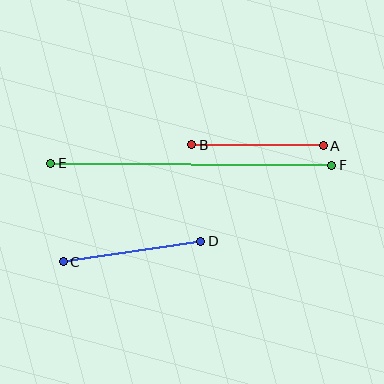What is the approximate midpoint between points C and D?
The midpoint is at approximately (132, 252) pixels.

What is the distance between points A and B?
The distance is approximately 132 pixels.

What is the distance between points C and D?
The distance is approximately 139 pixels.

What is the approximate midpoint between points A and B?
The midpoint is at approximately (257, 145) pixels.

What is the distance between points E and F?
The distance is approximately 281 pixels.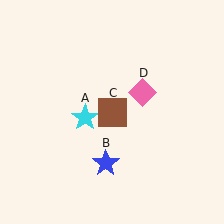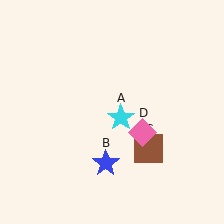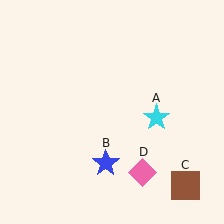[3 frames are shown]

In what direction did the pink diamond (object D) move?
The pink diamond (object D) moved down.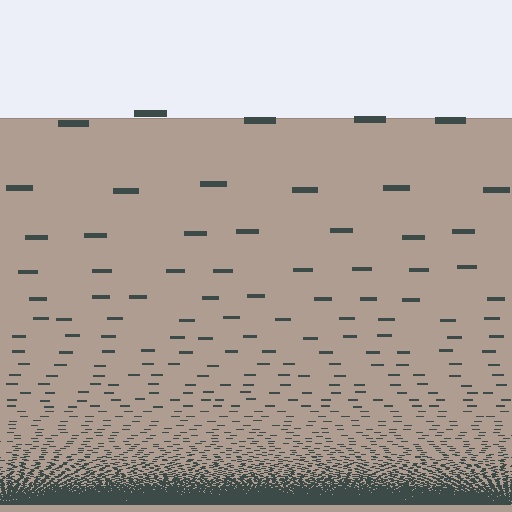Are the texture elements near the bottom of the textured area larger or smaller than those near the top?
Smaller. The gradient is inverted — elements near the bottom are smaller and denser.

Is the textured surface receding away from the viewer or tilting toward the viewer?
The surface appears to tilt toward the viewer. Texture elements get larger and sparser toward the top.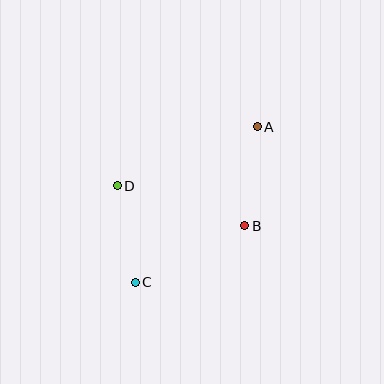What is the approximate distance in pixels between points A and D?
The distance between A and D is approximately 152 pixels.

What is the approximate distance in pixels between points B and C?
The distance between B and C is approximately 123 pixels.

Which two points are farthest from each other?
Points A and C are farthest from each other.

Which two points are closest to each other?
Points C and D are closest to each other.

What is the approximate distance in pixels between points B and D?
The distance between B and D is approximately 134 pixels.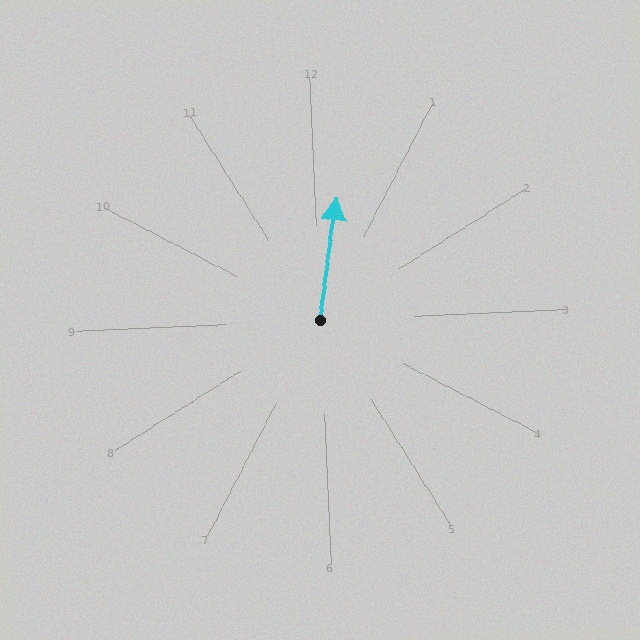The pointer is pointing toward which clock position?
Roughly 12 o'clock.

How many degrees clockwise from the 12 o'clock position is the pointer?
Approximately 10 degrees.